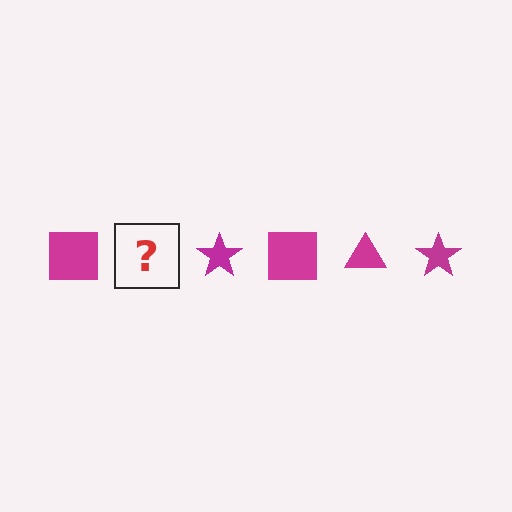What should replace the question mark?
The question mark should be replaced with a magenta triangle.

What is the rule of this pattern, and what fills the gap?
The rule is that the pattern cycles through square, triangle, star shapes in magenta. The gap should be filled with a magenta triangle.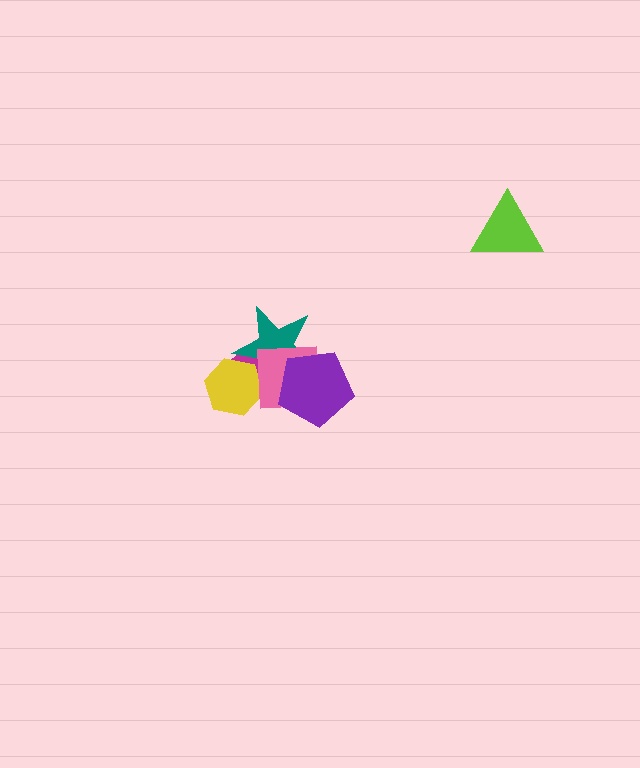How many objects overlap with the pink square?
3 objects overlap with the pink square.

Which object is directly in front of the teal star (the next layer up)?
The yellow hexagon is directly in front of the teal star.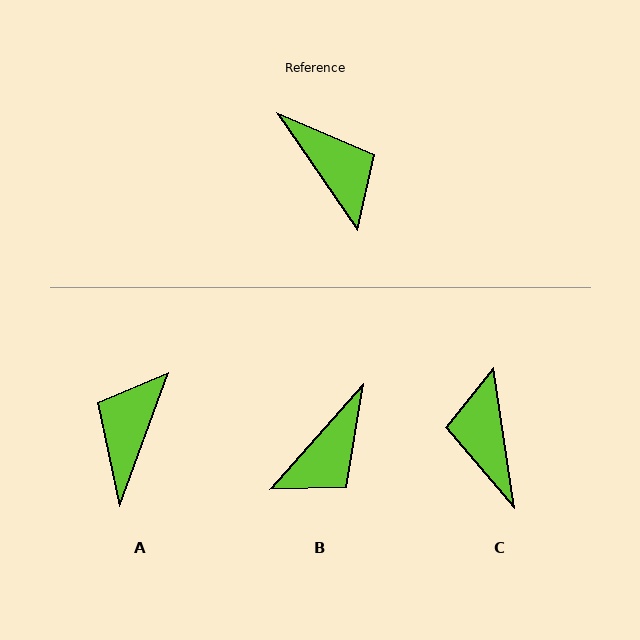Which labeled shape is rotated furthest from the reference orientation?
C, about 154 degrees away.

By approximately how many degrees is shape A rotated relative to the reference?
Approximately 126 degrees counter-clockwise.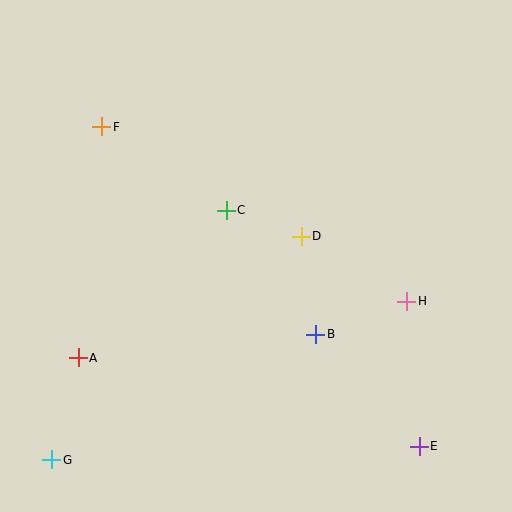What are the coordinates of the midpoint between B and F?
The midpoint between B and F is at (209, 230).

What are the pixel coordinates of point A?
Point A is at (78, 358).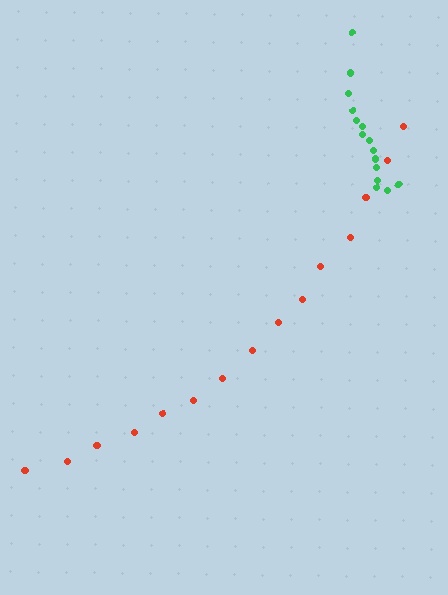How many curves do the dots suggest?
There are 2 distinct paths.